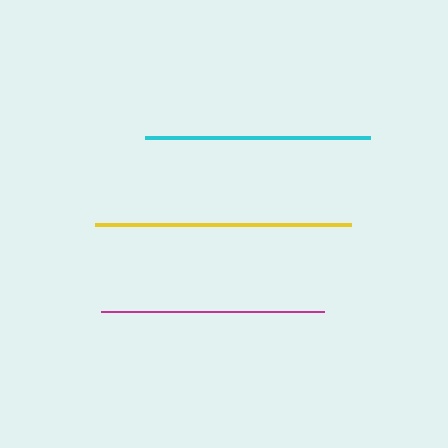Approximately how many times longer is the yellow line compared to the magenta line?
The yellow line is approximately 1.1 times the length of the magenta line.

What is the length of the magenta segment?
The magenta segment is approximately 223 pixels long.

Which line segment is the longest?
The yellow line is the longest at approximately 256 pixels.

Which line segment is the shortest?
The magenta line is the shortest at approximately 223 pixels.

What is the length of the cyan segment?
The cyan segment is approximately 226 pixels long.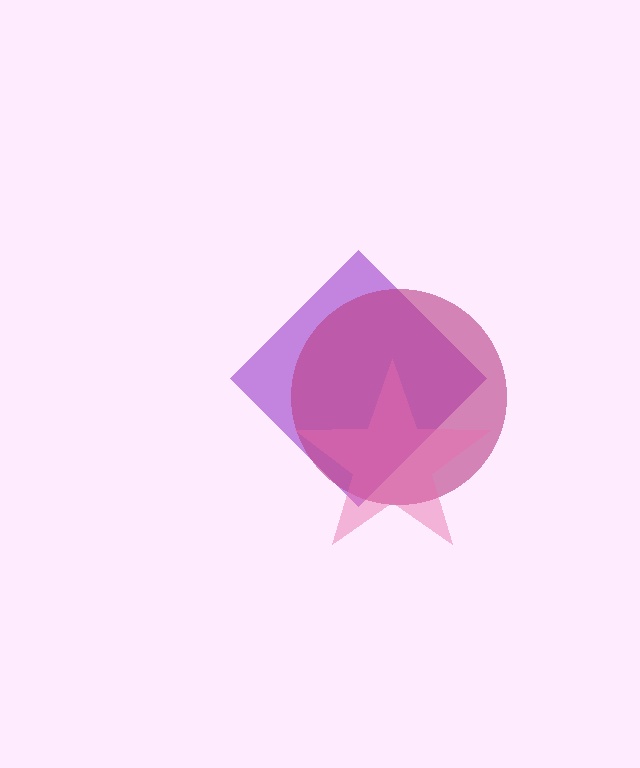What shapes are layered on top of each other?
The layered shapes are: a purple diamond, a magenta circle, a pink star.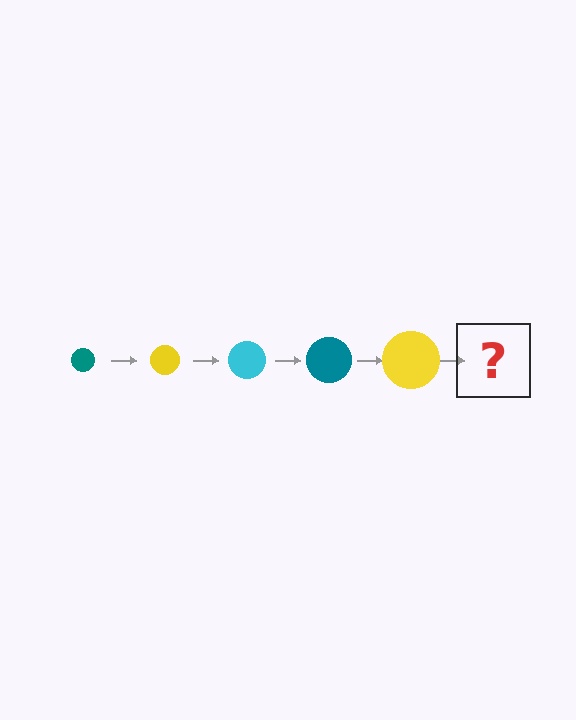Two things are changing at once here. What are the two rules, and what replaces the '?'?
The two rules are that the circle grows larger each step and the color cycles through teal, yellow, and cyan. The '?' should be a cyan circle, larger than the previous one.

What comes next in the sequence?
The next element should be a cyan circle, larger than the previous one.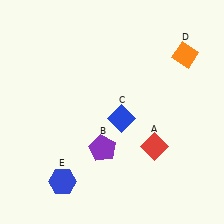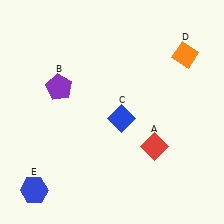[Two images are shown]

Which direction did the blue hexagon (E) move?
The blue hexagon (E) moved left.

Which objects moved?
The objects that moved are: the purple pentagon (B), the blue hexagon (E).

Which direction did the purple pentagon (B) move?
The purple pentagon (B) moved up.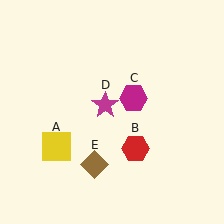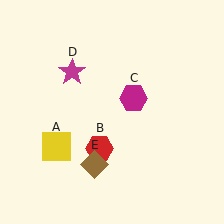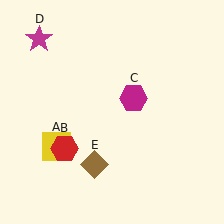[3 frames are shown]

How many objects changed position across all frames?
2 objects changed position: red hexagon (object B), magenta star (object D).